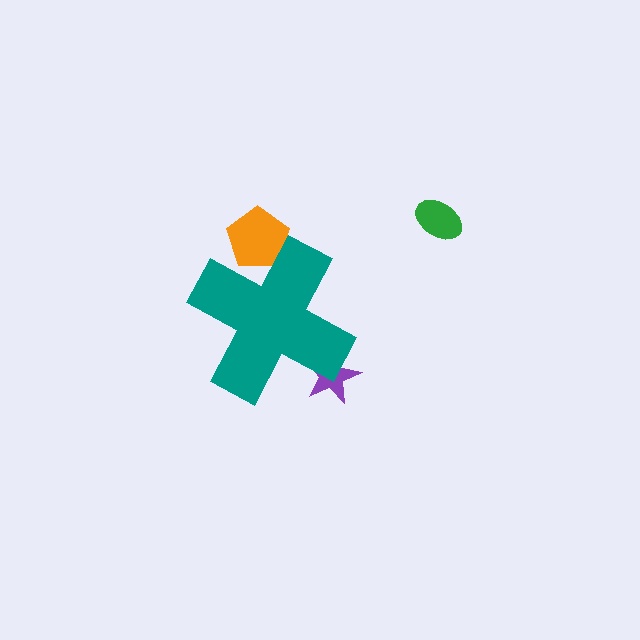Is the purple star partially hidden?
Yes, the purple star is partially hidden behind the teal cross.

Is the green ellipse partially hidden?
No, the green ellipse is fully visible.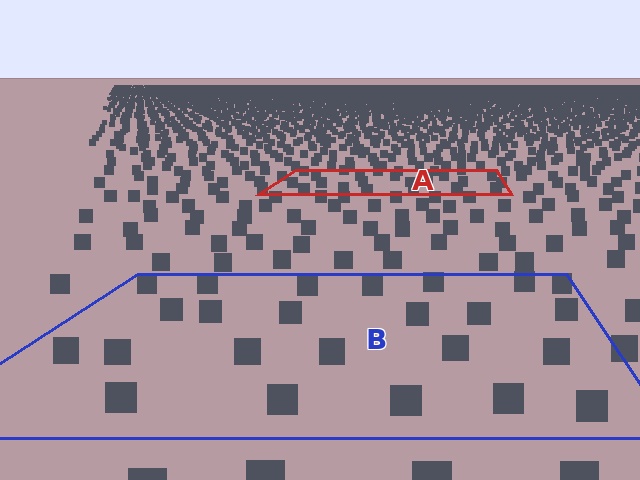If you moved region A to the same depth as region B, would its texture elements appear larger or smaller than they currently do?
They would appear larger. At a closer depth, the same texture elements are projected at a bigger on-screen size.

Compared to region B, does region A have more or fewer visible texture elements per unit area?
Region A has more texture elements per unit area — they are packed more densely because it is farther away.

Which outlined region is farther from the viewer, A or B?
Region A is farther from the viewer — the texture elements inside it appear smaller and more densely packed.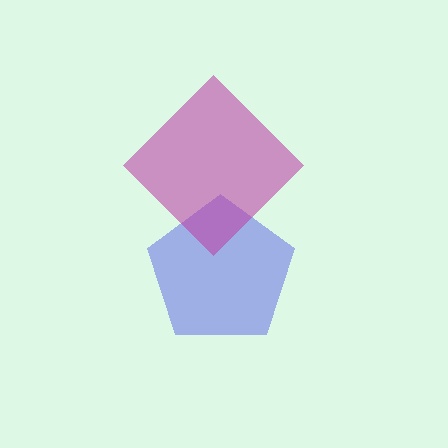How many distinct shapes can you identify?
There are 2 distinct shapes: a blue pentagon, a magenta diamond.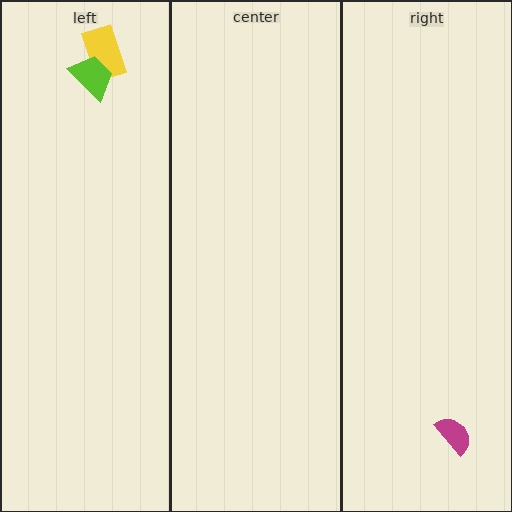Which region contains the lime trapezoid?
The left region.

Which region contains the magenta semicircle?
The right region.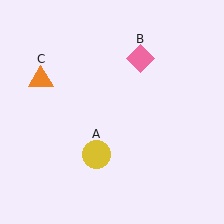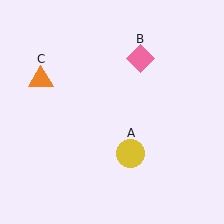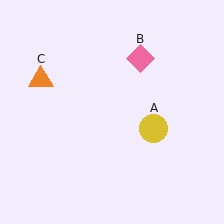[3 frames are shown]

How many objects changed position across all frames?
1 object changed position: yellow circle (object A).